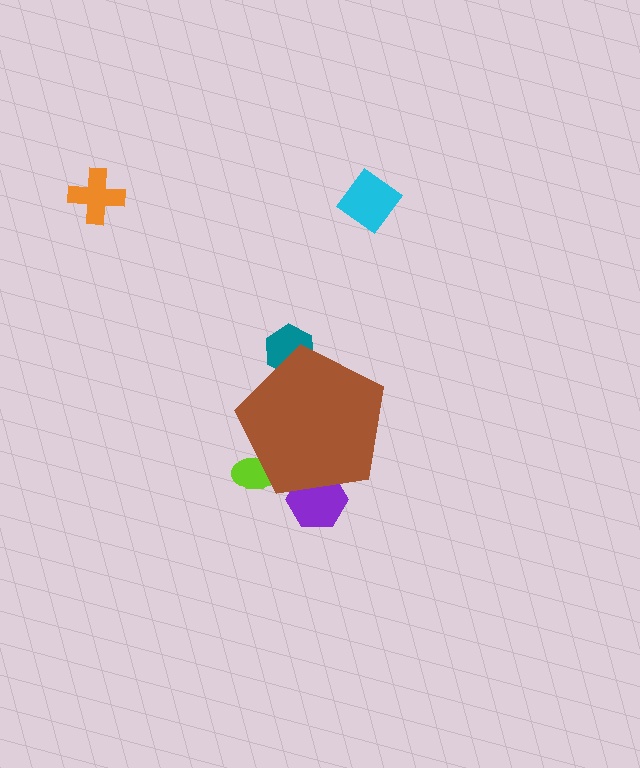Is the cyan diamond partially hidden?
No, the cyan diamond is fully visible.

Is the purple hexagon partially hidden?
Yes, the purple hexagon is partially hidden behind the brown pentagon.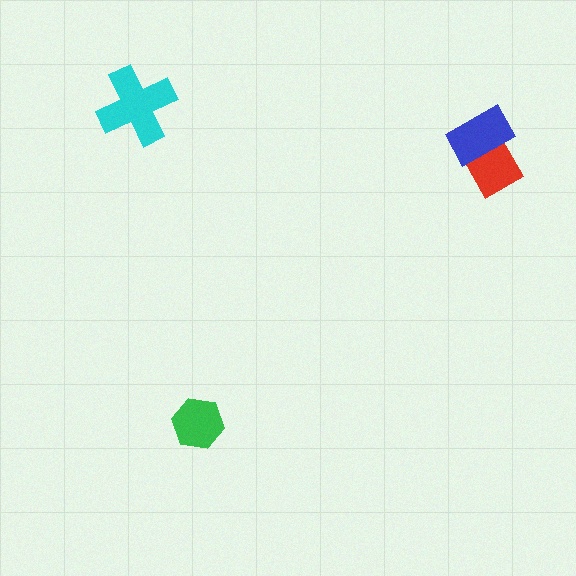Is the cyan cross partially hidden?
No, no other shape covers it.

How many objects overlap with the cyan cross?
0 objects overlap with the cyan cross.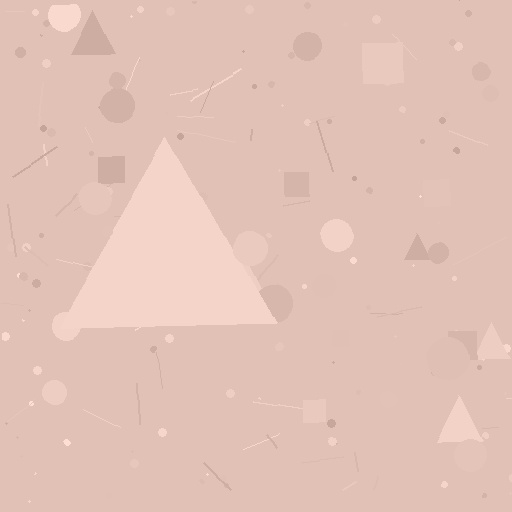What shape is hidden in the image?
A triangle is hidden in the image.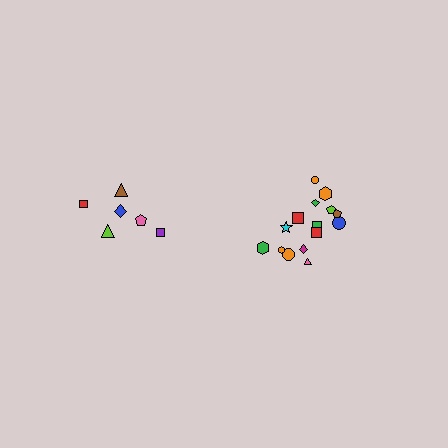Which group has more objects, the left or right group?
The right group.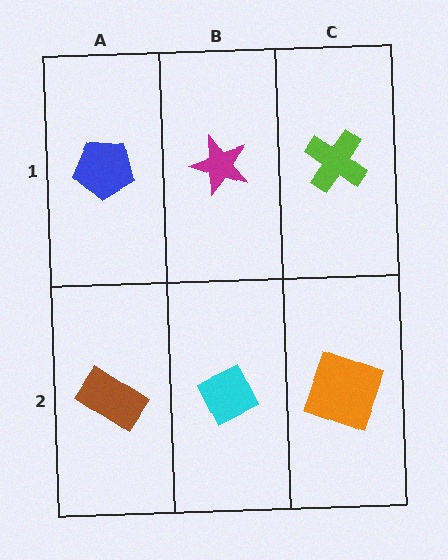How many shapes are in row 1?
3 shapes.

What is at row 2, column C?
An orange square.